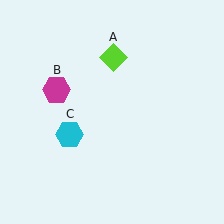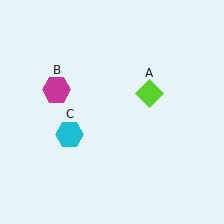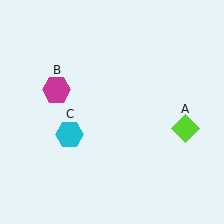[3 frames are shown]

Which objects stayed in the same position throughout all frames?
Magenta hexagon (object B) and cyan hexagon (object C) remained stationary.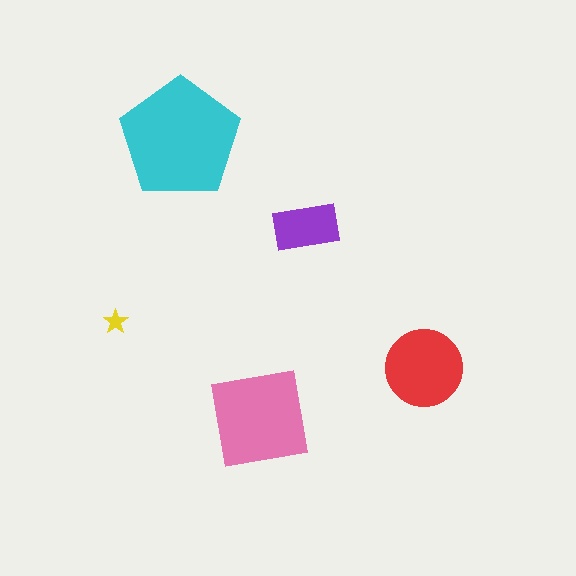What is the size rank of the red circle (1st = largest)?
3rd.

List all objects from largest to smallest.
The cyan pentagon, the pink square, the red circle, the purple rectangle, the yellow star.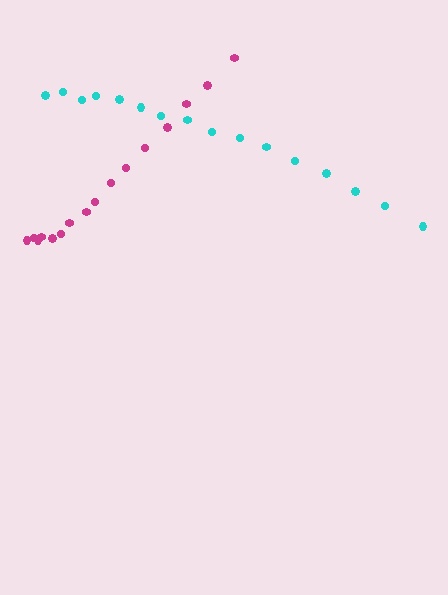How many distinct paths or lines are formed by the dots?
There are 2 distinct paths.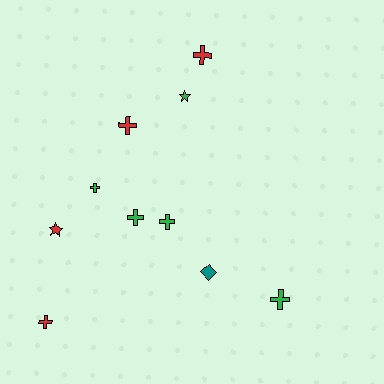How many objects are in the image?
There are 10 objects.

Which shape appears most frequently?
Cross, with 7 objects.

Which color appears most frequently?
Green, with 5 objects.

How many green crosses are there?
There are 4 green crosses.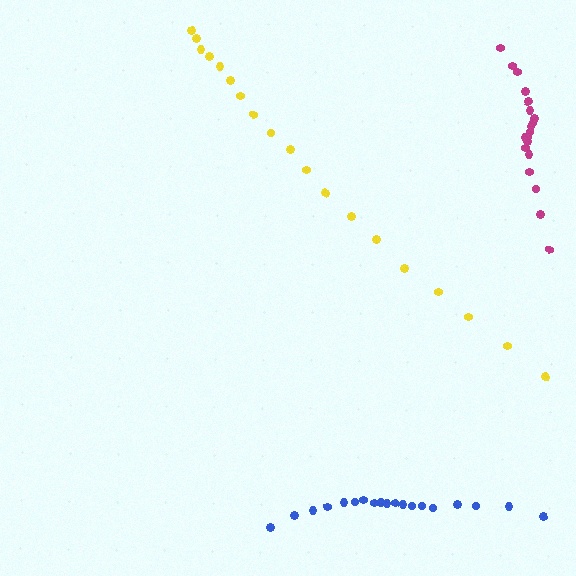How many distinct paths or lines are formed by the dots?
There are 3 distinct paths.